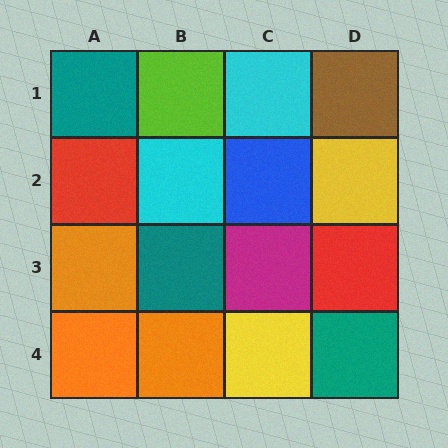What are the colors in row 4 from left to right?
Orange, orange, yellow, teal.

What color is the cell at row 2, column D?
Yellow.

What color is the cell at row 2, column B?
Cyan.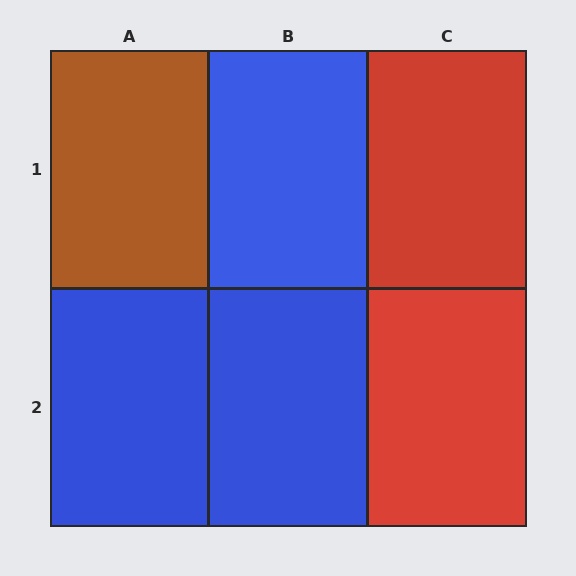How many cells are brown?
1 cell is brown.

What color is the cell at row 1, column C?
Red.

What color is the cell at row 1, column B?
Blue.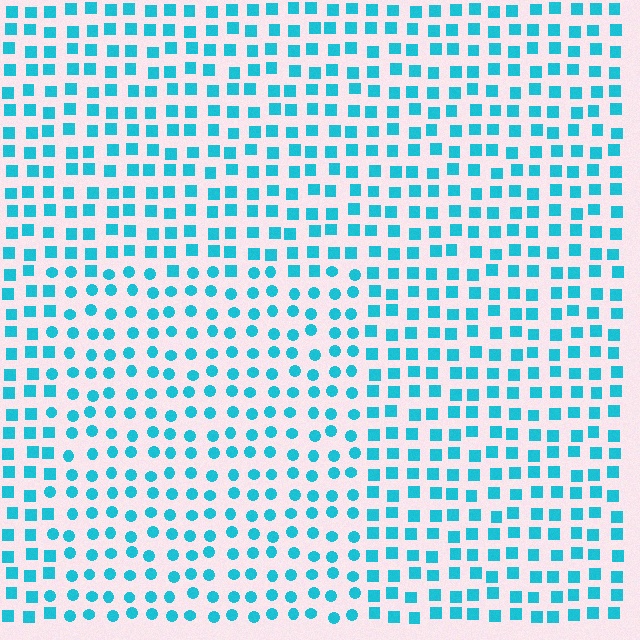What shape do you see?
I see a rectangle.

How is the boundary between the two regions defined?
The boundary is defined by a change in element shape: circles inside vs. squares outside. All elements share the same color and spacing.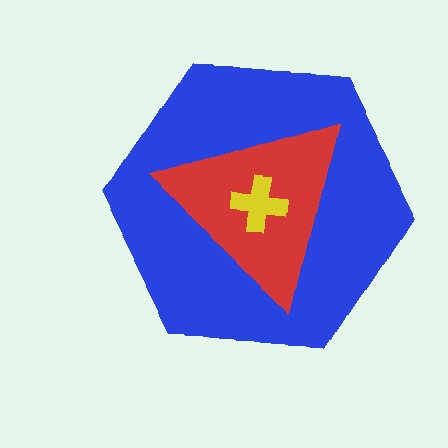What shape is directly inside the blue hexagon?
The red triangle.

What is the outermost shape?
The blue hexagon.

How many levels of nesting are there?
3.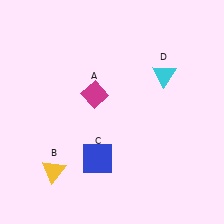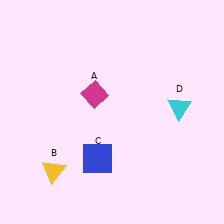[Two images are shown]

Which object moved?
The cyan triangle (D) moved down.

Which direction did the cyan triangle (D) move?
The cyan triangle (D) moved down.